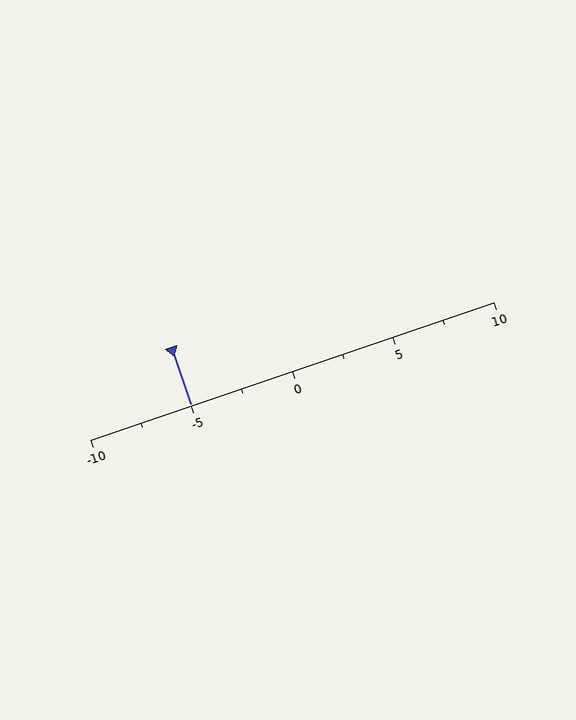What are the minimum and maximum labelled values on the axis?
The axis runs from -10 to 10.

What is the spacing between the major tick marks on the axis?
The major ticks are spaced 5 apart.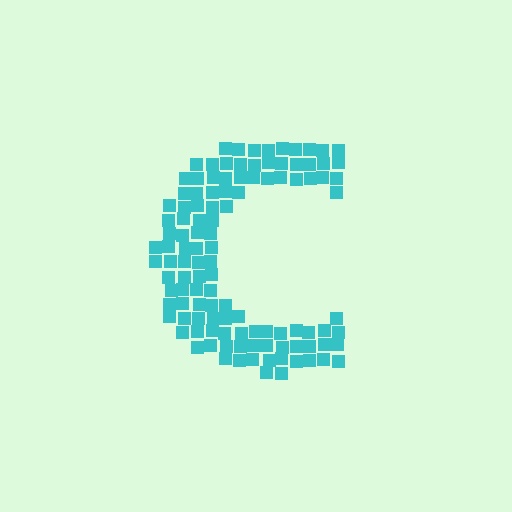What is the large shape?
The large shape is the letter C.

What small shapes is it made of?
It is made of small squares.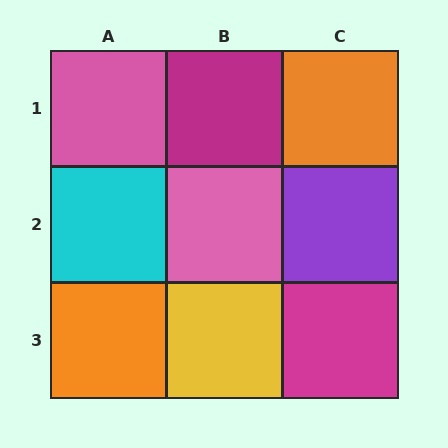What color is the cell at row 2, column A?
Cyan.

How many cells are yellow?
1 cell is yellow.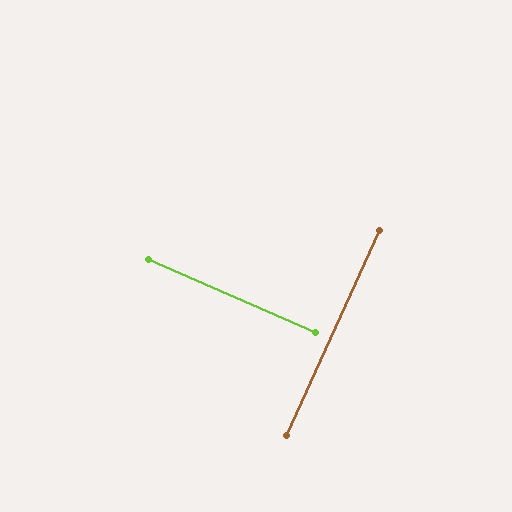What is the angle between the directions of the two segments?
Approximately 89 degrees.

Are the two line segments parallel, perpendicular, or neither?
Perpendicular — they meet at approximately 89°.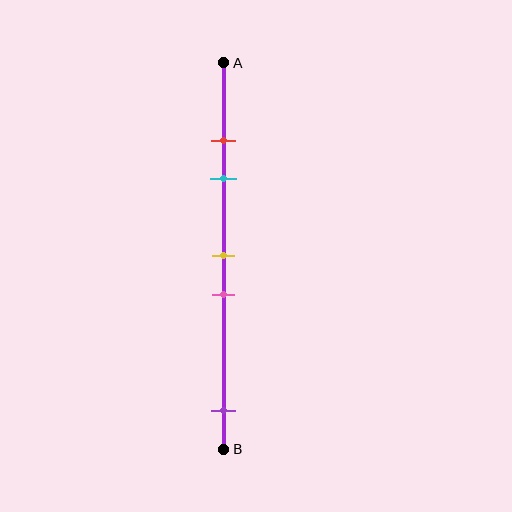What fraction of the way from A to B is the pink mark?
The pink mark is approximately 60% (0.6) of the way from A to B.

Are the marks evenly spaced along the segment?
No, the marks are not evenly spaced.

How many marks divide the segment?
There are 5 marks dividing the segment.